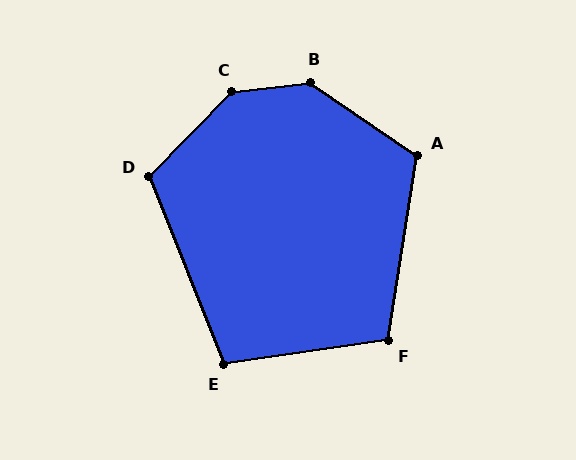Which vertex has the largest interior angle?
C, at approximately 141 degrees.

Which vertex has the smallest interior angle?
E, at approximately 103 degrees.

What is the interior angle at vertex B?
Approximately 139 degrees (obtuse).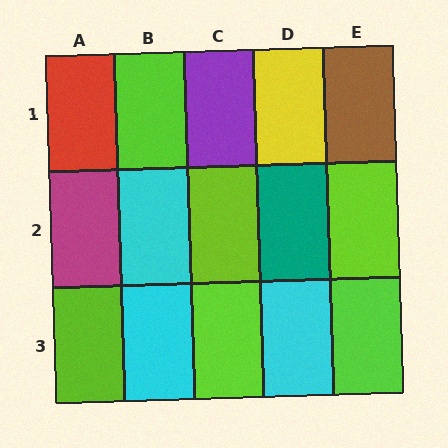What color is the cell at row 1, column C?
Purple.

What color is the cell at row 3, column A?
Lime.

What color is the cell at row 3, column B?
Cyan.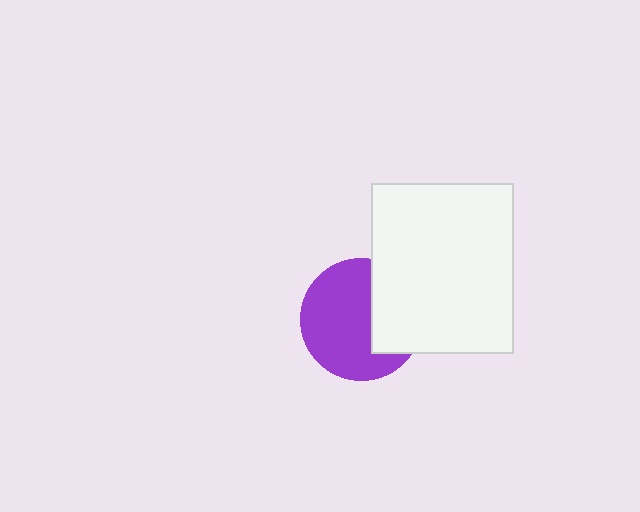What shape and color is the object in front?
The object in front is a white rectangle.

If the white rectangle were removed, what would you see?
You would see the complete purple circle.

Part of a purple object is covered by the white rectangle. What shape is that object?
It is a circle.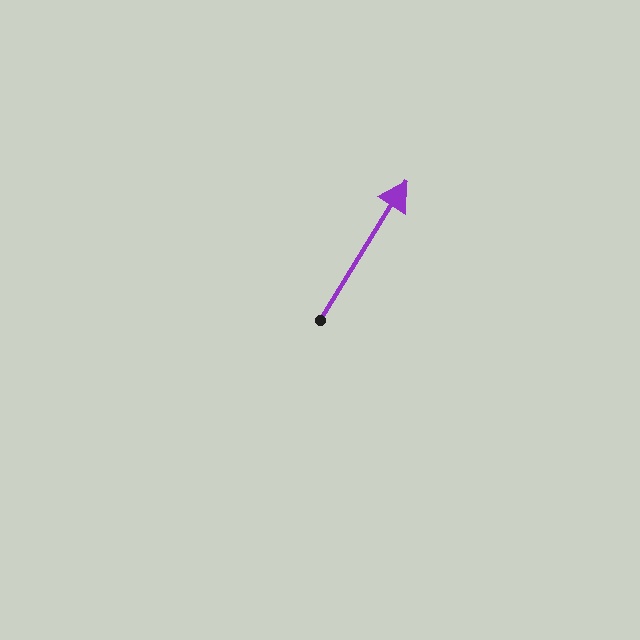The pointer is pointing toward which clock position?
Roughly 1 o'clock.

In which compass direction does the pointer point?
Northeast.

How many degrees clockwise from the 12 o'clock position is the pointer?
Approximately 32 degrees.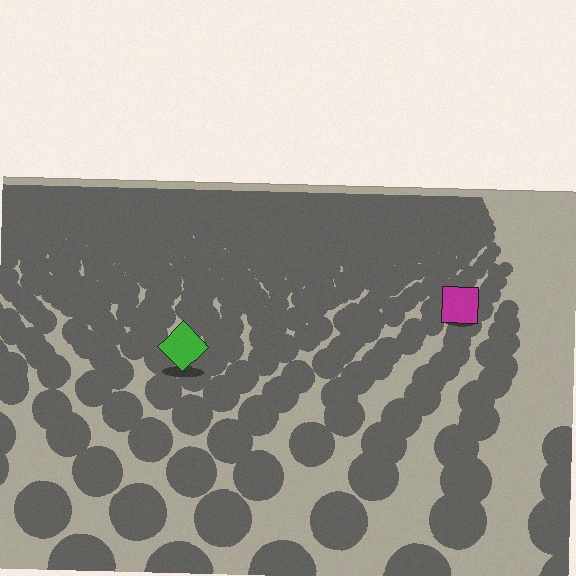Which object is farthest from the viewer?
The magenta square is farthest from the viewer. It appears smaller and the ground texture around it is denser.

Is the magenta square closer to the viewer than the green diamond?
No. The green diamond is closer — you can tell from the texture gradient: the ground texture is coarser near it.